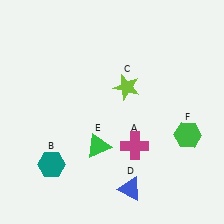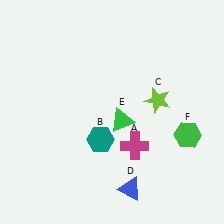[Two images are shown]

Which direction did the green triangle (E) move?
The green triangle (E) moved up.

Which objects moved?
The objects that moved are: the teal hexagon (B), the lime star (C), the green triangle (E).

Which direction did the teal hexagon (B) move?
The teal hexagon (B) moved right.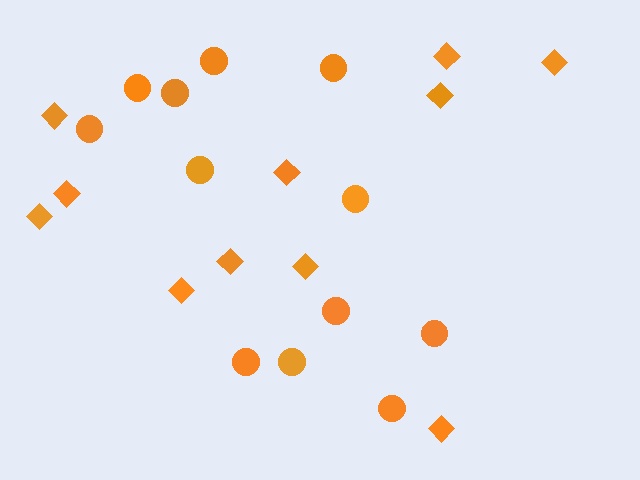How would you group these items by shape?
There are 2 groups: one group of circles (12) and one group of diamonds (11).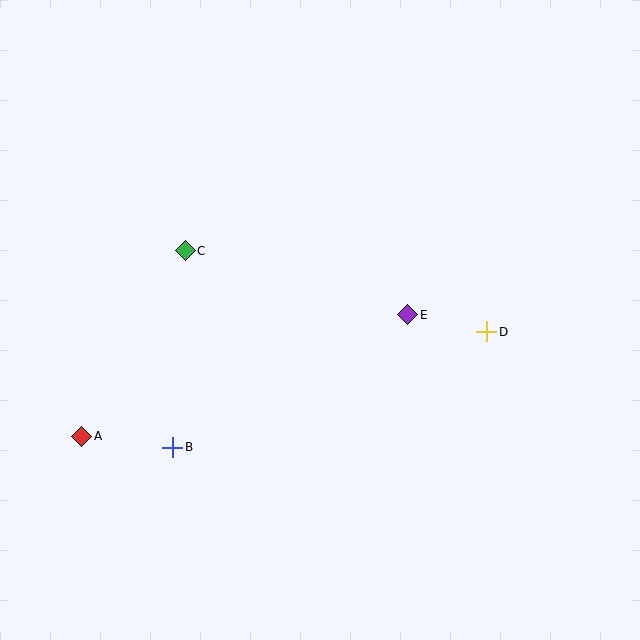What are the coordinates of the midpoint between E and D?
The midpoint between E and D is at (447, 323).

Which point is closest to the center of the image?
Point E at (408, 315) is closest to the center.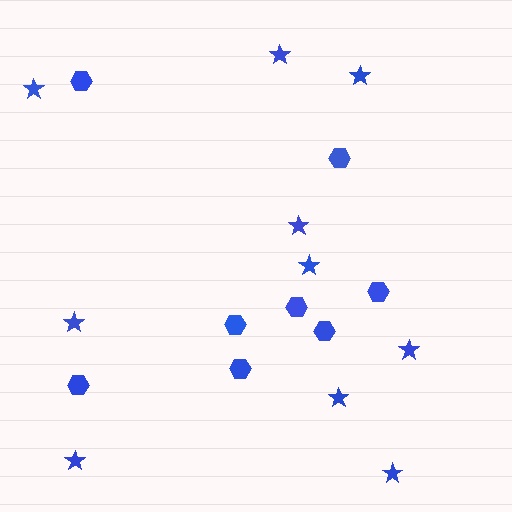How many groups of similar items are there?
There are 2 groups: one group of stars (10) and one group of hexagons (8).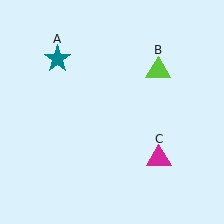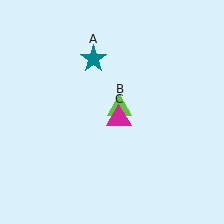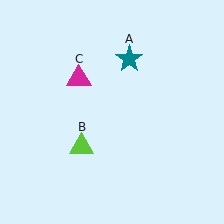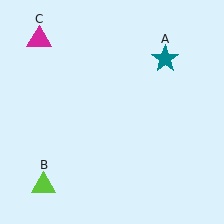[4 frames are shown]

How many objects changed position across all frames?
3 objects changed position: teal star (object A), lime triangle (object B), magenta triangle (object C).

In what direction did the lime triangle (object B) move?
The lime triangle (object B) moved down and to the left.